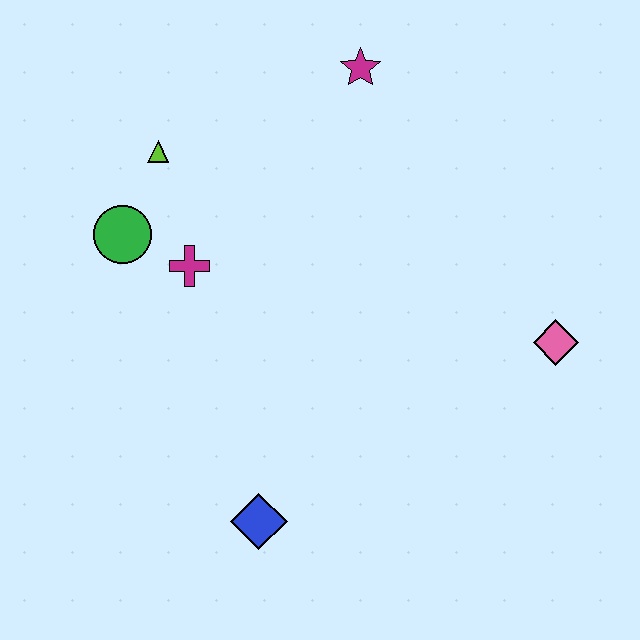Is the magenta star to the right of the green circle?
Yes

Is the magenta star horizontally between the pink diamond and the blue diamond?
Yes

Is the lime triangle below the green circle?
No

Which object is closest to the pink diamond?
The magenta star is closest to the pink diamond.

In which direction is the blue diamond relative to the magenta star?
The blue diamond is below the magenta star.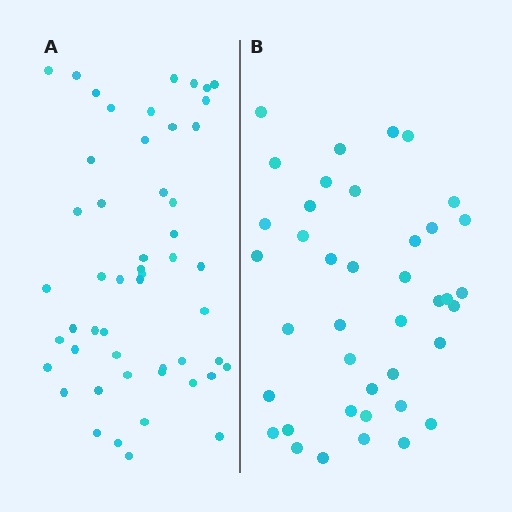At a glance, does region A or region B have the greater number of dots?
Region A (the left region) has more dots.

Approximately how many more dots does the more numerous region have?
Region A has roughly 12 or so more dots than region B.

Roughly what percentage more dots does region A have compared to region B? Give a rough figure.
About 30% more.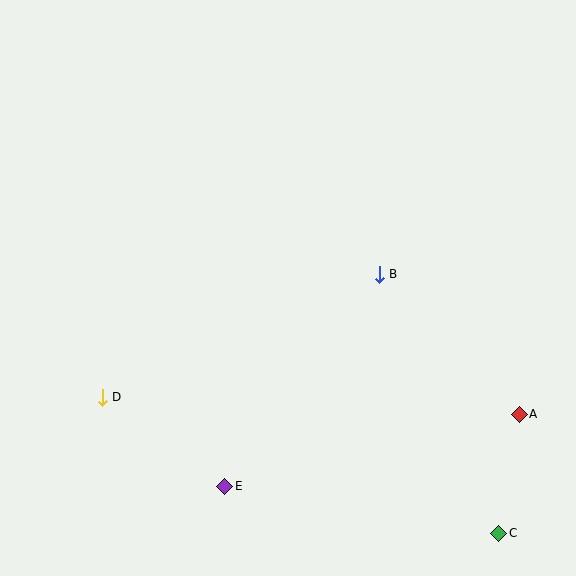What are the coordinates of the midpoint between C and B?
The midpoint between C and B is at (439, 404).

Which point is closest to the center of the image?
Point B at (379, 274) is closest to the center.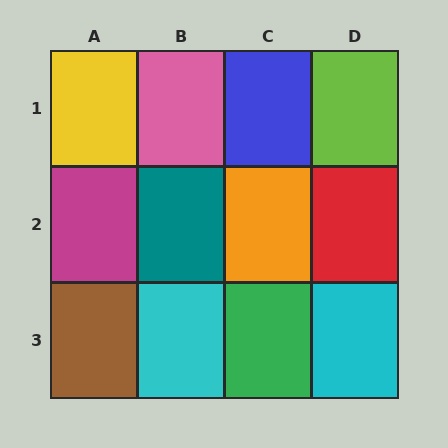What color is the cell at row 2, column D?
Red.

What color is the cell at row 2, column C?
Orange.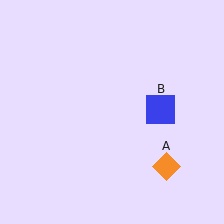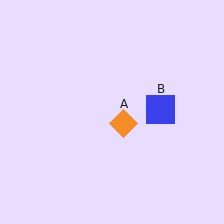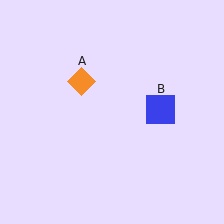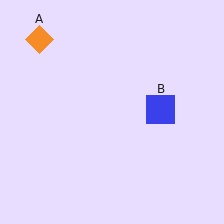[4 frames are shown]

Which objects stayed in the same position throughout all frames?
Blue square (object B) remained stationary.